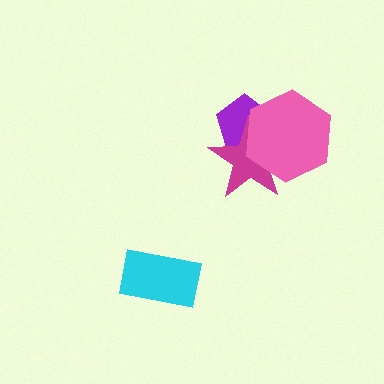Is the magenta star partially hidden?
Yes, it is partially covered by another shape.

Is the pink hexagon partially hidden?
No, no other shape covers it.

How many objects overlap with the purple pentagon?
2 objects overlap with the purple pentagon.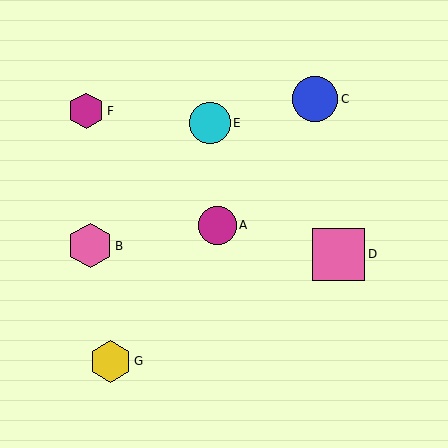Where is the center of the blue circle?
The center of the blue circle is at (315, 99).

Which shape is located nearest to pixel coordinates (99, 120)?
The magenta hexagon (labeled F) at (86, 111) is nearest to that location.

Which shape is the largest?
The pink square (labeled D) is the largest.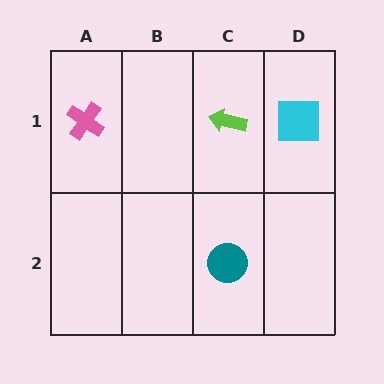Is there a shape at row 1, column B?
No, that cell is empty.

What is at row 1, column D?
A cyan square.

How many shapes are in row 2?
1 shape.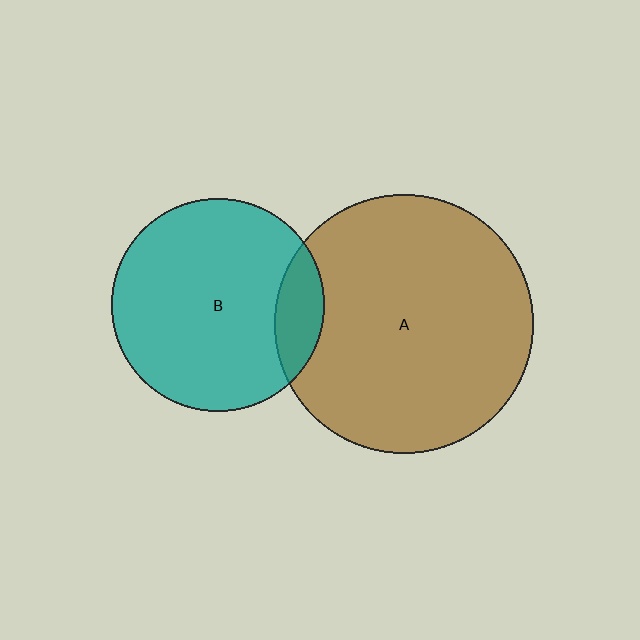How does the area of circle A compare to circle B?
Approximately 1.5 times.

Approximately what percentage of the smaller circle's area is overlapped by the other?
Approximately 15%.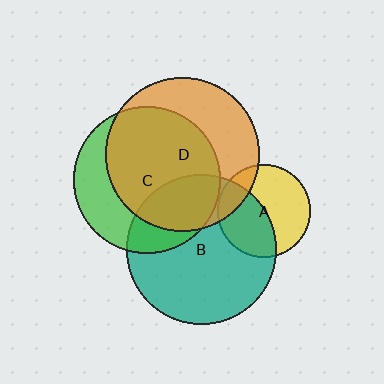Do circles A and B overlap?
Yes.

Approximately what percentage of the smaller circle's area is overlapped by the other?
Approximately 45%.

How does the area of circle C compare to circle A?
Approximately 2.5 times.